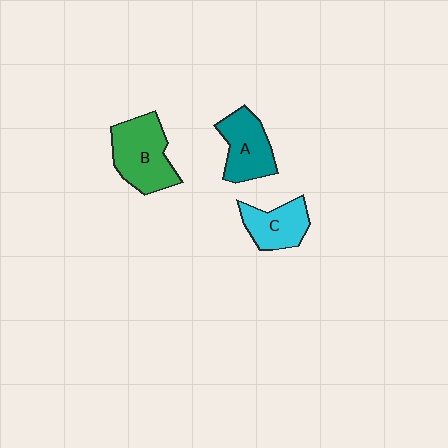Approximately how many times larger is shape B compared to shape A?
Approximately 1.3 times.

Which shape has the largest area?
Shape B (green).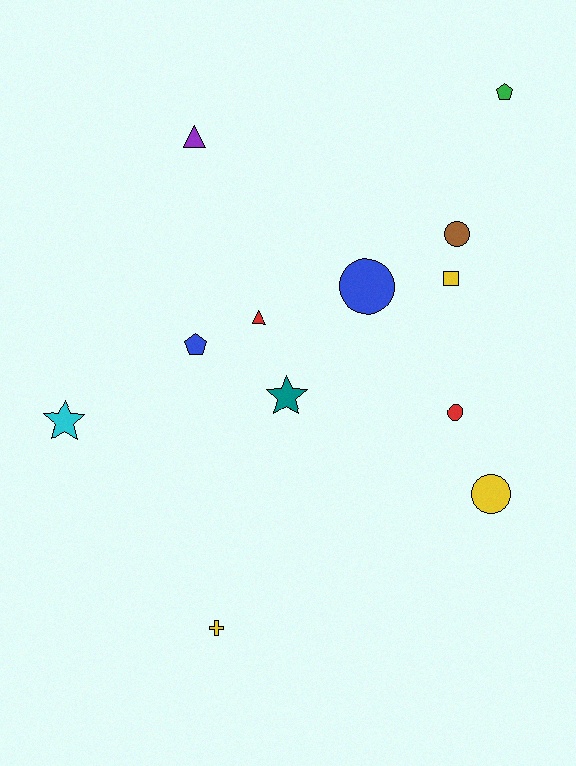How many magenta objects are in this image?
There are no magenta objects.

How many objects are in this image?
There are 12 objects.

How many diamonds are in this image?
There are no diamonds.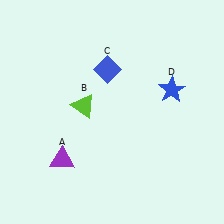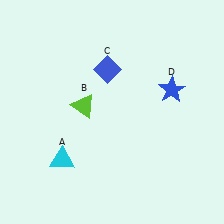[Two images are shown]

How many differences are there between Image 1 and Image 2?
There is 1 difference between the two images.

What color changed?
The triangle (A) changed from purple in Image 1 to cyan in Image 2.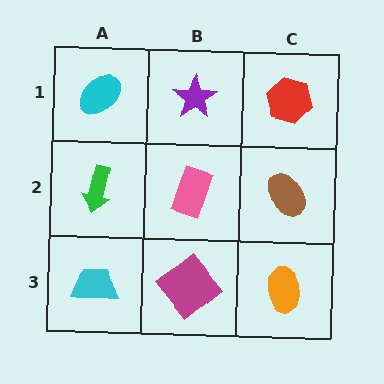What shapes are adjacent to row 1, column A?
A green arrow (row 2, column A), a purple star (row 1, column B).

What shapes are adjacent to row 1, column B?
A pink rectangle (row 2, column B), a cyan ellipse (row 1, column A), a red hexagon (row 1, column C).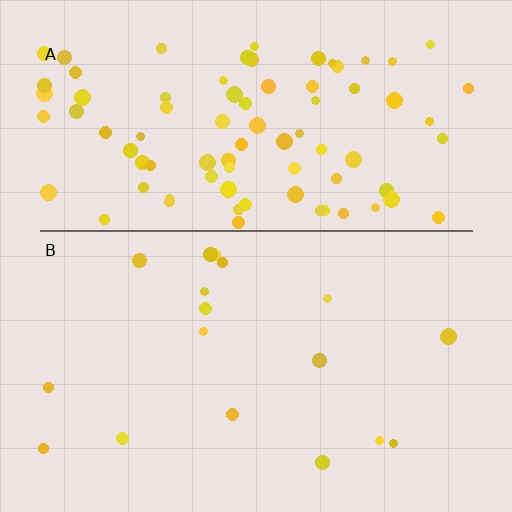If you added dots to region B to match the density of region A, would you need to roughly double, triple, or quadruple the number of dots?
Approximately quadruple.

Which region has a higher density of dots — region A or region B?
A (the top).